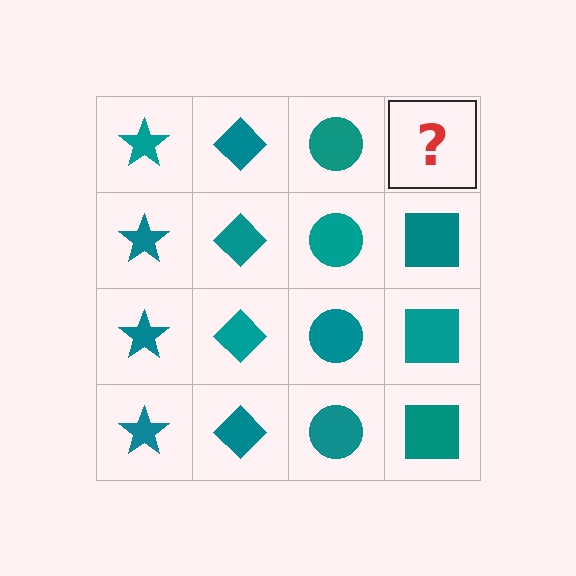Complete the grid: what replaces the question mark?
The question mark should be replaced with a teal square.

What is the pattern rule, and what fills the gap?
The rule is that each column has a consistent shape. The gap should be filled with a teal square.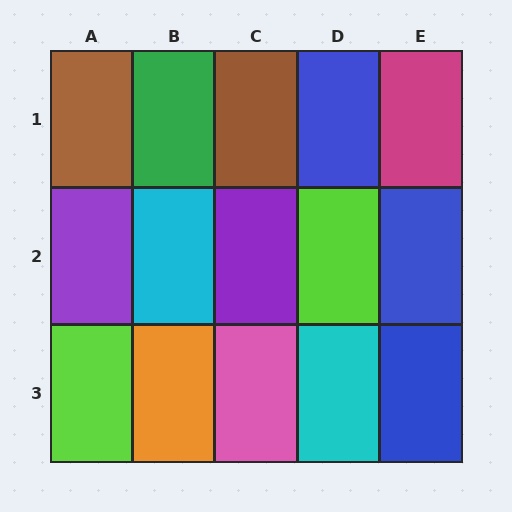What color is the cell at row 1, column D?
Blue.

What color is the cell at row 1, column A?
Brown.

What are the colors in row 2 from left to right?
Purple, cyan, purple, lime, blue.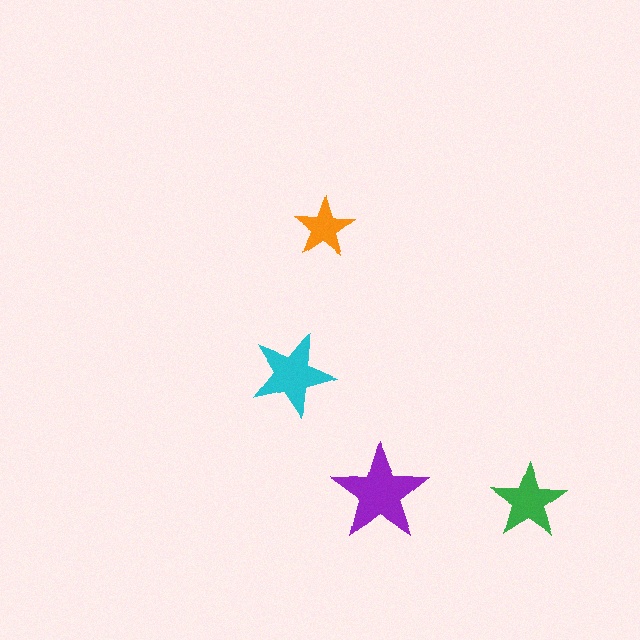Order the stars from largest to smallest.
the purple one, the cyan one, the green one, the orange one.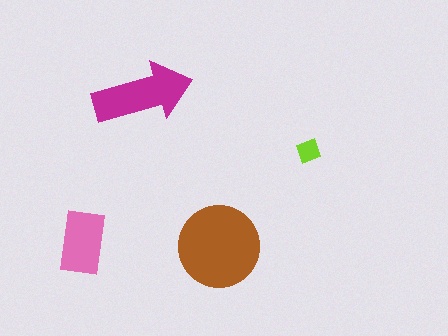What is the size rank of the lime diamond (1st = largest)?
4th.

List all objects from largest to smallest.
The brown circle, the magenta arrow, the pink rectangle, the lime diamond.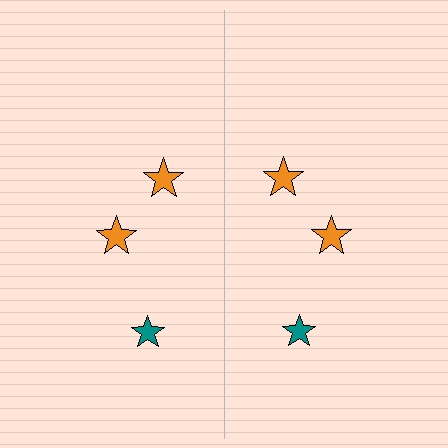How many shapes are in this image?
There are 6 shapes in this image.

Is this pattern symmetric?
Yes, this pattern has bilateral (reflection) symmetry.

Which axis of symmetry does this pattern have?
The pattern has a vertical axis of symmetry running through the center of the image.